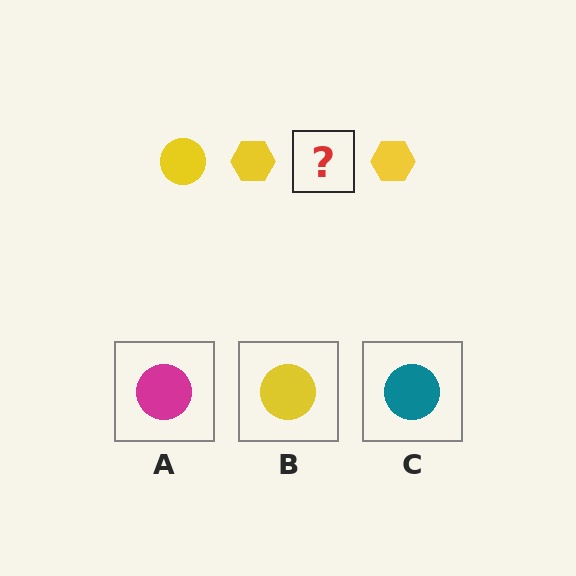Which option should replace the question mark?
Option B.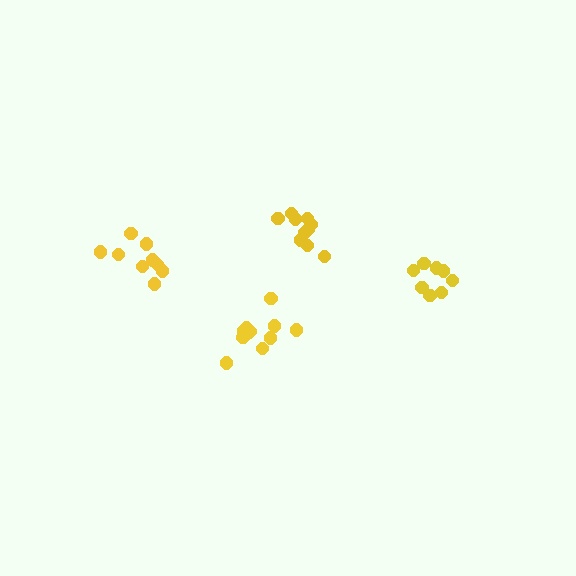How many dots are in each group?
Group 1: 10 dots, Group 2: 10 dots, Group 3: 8 dots, Group 4: 11 dots (39 total).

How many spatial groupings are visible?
There are 4 spatial groupings.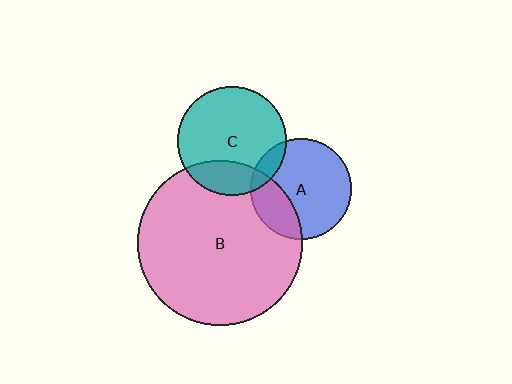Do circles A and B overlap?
Yes.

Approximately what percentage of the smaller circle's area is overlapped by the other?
Approximately 25%.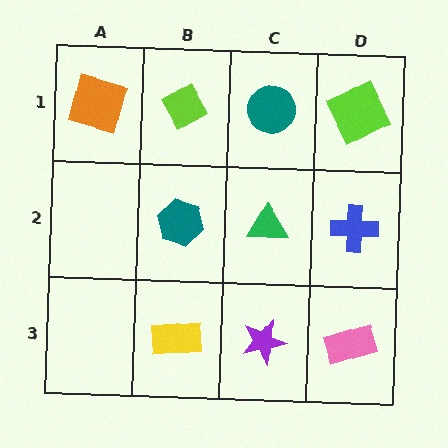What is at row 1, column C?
A teal circle.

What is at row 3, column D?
A pink rectangle.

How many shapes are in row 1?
4 shapes.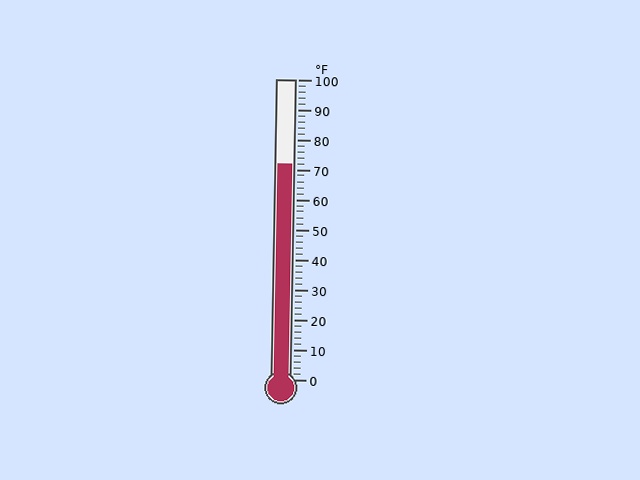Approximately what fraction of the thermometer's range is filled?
The thermometer is filled to approximately 70% of its range.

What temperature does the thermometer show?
The thermometer shows approximately 72°F.